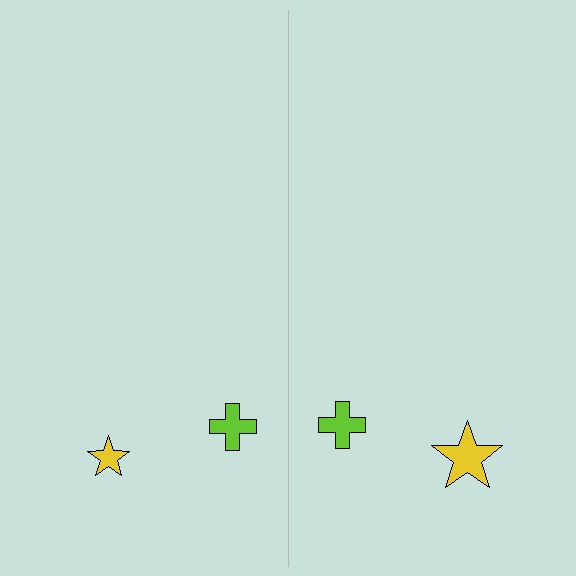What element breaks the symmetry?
The yellow star on the right side has a different size than its mirror counterpart.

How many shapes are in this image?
There are 4 shapes in this image.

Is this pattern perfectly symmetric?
No, the pattern is not perfectly symmetric. The yellow star on the right side has a different size than its mirror counterpart.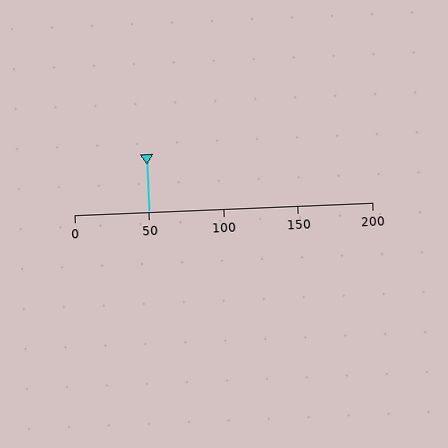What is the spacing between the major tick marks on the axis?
The major ticks are spaced 50 apart.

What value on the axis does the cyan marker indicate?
The marker indicates approximately 50.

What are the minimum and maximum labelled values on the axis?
The axis runs from 0 to 200.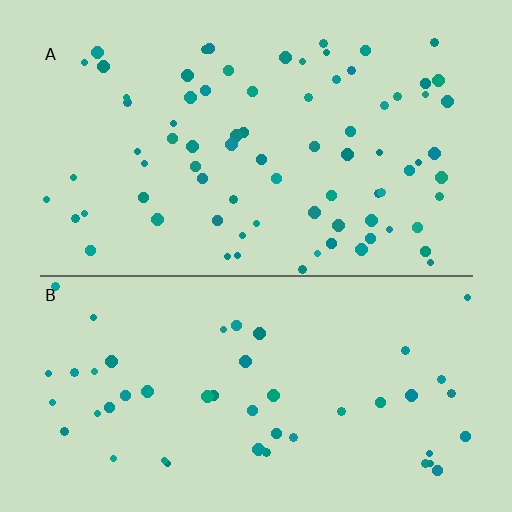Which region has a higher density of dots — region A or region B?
A (the top).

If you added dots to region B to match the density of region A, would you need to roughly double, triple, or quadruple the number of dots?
Approximately double.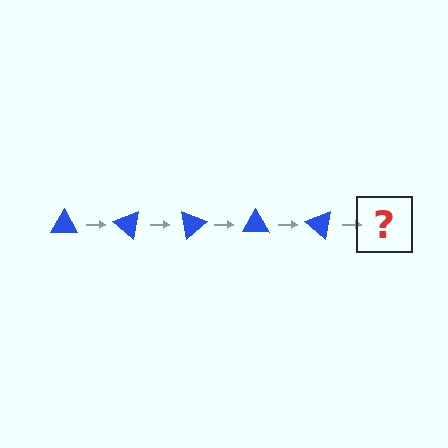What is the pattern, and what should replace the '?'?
The pattern is that the triangle rotates 40 degrees each step. The '?' should be a blue triangle rotated 200 degrees.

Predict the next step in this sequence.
The next step is a blue triangle rotated 200 degrees.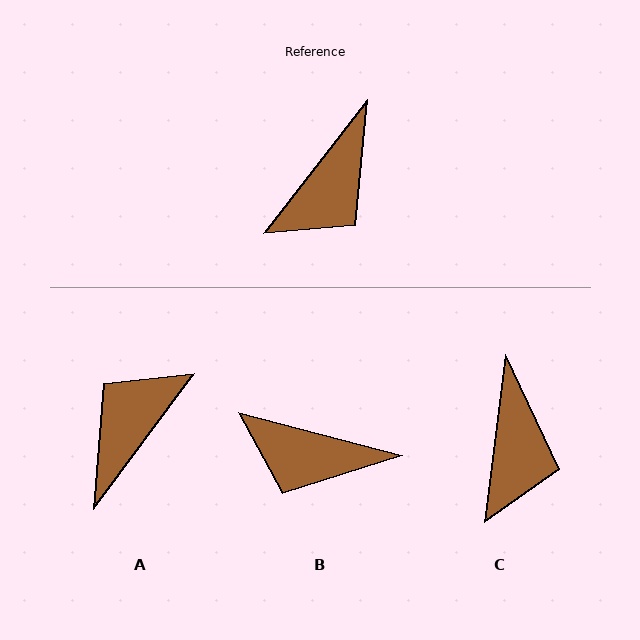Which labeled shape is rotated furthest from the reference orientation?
A, about 179 degrees away.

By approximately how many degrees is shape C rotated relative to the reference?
Approximately 31 degrees counter-clockwise.